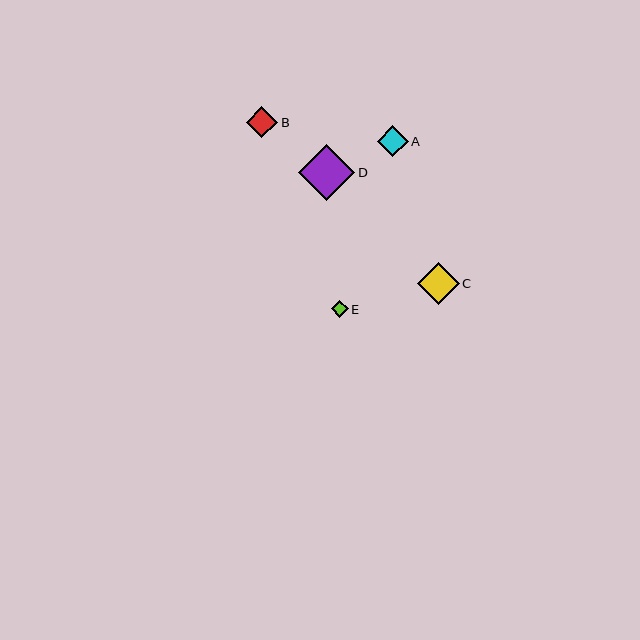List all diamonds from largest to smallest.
From largest to smallest: D, C, A, B, E.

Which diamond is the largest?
Diamond D is the largest with a size of approximately 56 pixels.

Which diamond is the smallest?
Diamond E is the smallest with a size of approximately 17 pixels.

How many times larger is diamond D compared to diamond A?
Diamond D is approximately 1.8 times the size of diamond A.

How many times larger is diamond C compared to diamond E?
Diamond C is approximately 2.5 times the size of diamond E.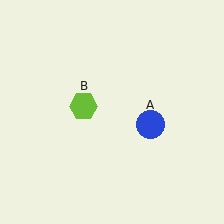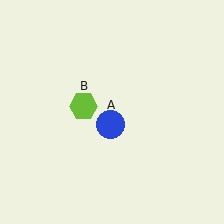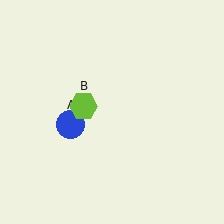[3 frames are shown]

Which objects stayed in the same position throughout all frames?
Lime hexagon (object B) remained stationary.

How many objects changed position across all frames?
1 object changed position: blue circle (object A).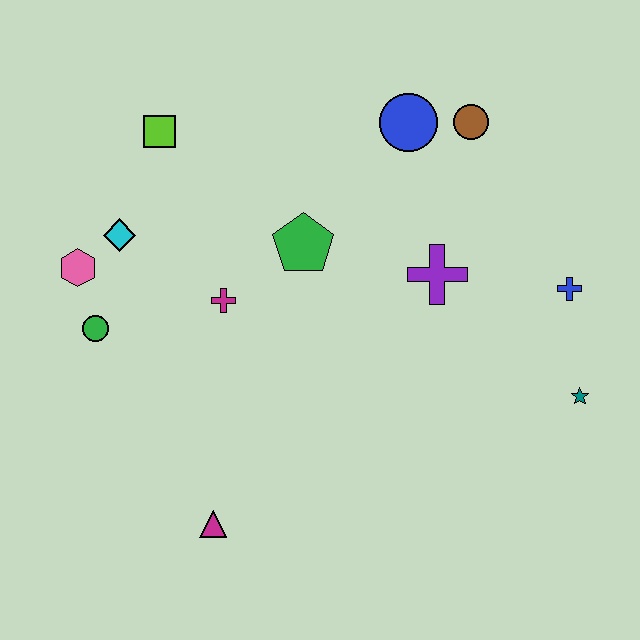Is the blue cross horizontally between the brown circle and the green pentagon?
No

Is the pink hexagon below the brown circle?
Yes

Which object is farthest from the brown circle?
The magenta triangle is farthest from the brown circle.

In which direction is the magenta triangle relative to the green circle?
The magenta triangle is below the green circle.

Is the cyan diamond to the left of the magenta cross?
Yes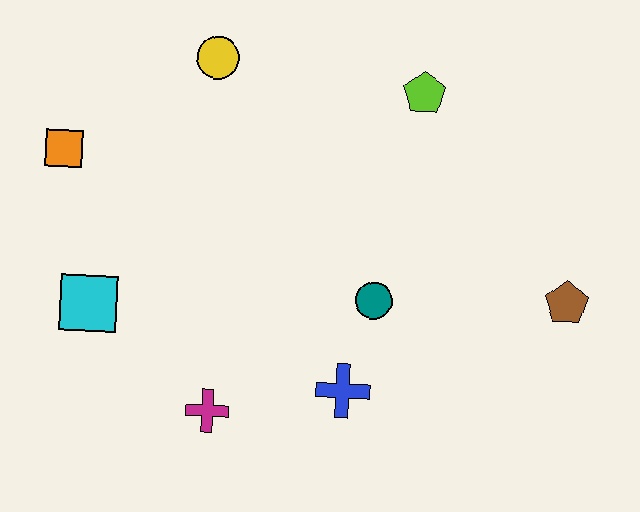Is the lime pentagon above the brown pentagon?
Yes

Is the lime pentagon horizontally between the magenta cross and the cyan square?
No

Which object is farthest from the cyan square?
The brown pentagon is farthest from the cyan square.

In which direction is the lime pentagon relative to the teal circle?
The lime pentagon is above the teal circle.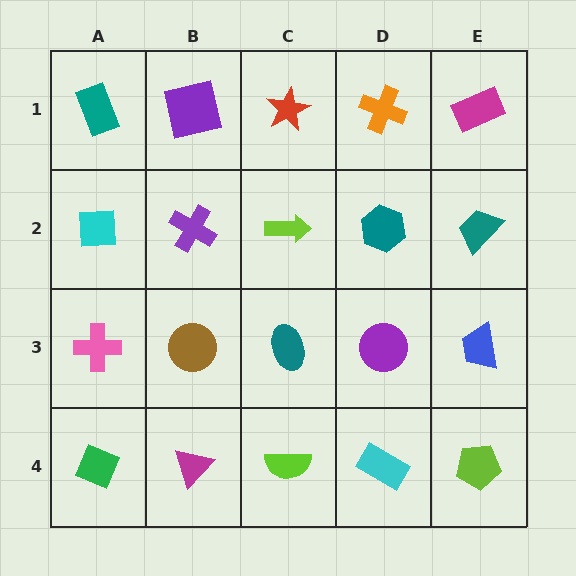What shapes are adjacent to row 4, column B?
A brown circle (row 3, column B), a green diamond (row 4, column A), a lime semicircle (row 4, column C).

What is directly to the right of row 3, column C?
A purple circle.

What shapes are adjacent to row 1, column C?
A lime arrow (row 2, column C), a purple square (row 1, column B), an orange cross (row 1, column D).